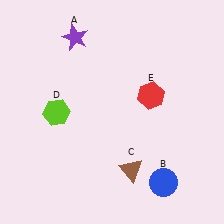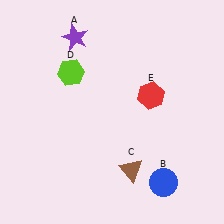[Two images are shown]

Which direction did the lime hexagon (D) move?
The lime hexagon (D) moved up.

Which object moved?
The lime hexagon (D) moved up.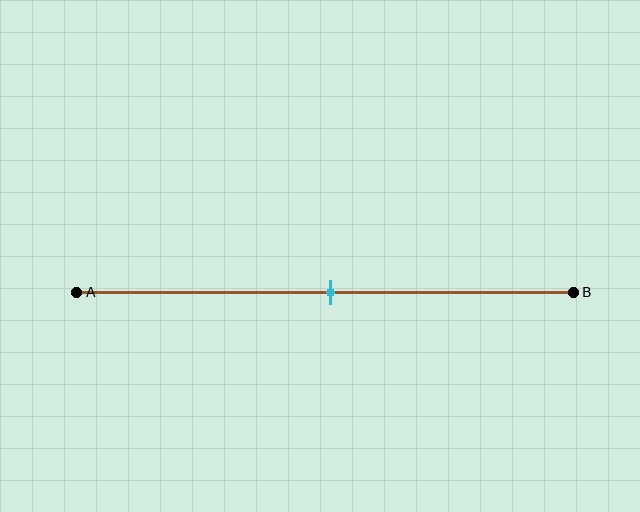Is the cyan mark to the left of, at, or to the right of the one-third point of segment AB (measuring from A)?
The cyan mark is to the right of the one-third point of segment AB.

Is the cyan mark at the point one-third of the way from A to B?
No, the mark is at about 50% from A, not at the 33% one-third point.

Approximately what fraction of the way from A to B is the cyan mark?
The cyan mark is approximately 50% of the way from A to B.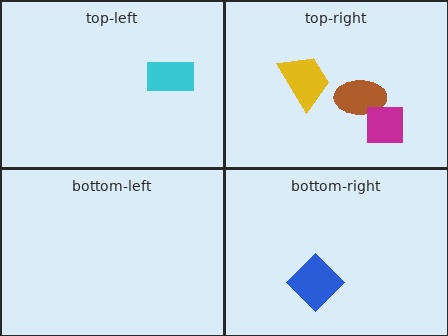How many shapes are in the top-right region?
3.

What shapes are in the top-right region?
The brown ellipse, the magenta square, the yellow trapezoid.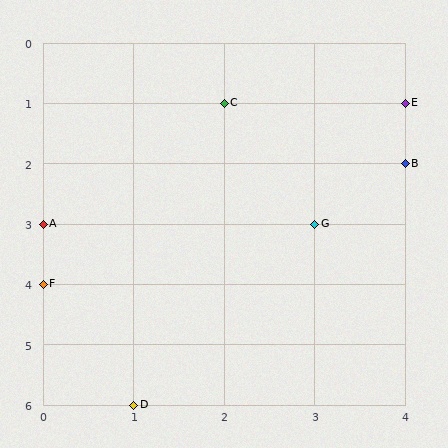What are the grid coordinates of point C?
Point C is at grid coordinates (2, 1).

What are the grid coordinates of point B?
Point B is at grid coordinates (4, 2).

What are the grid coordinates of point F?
Point F is at grid coordinates (0, 4).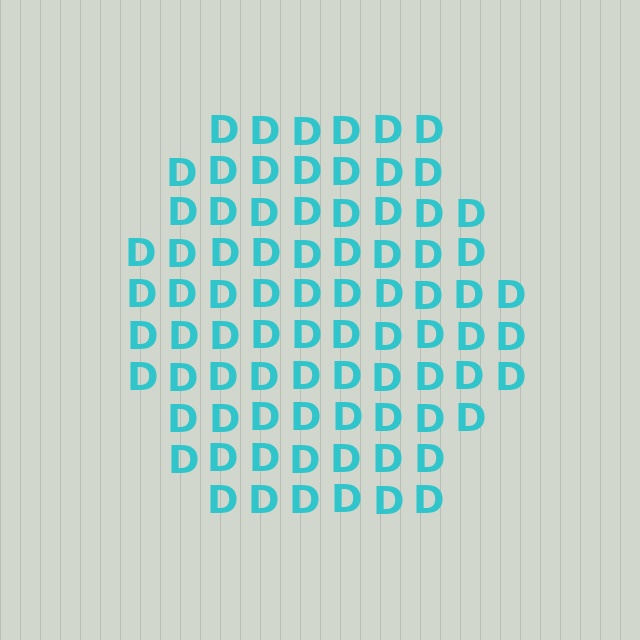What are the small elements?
The small elements are letter D's.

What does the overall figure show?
The overall figure shows a hexagon.